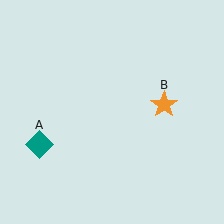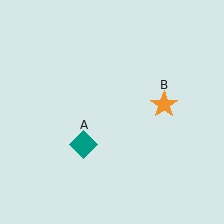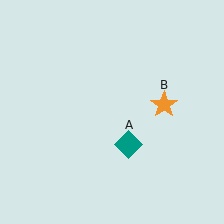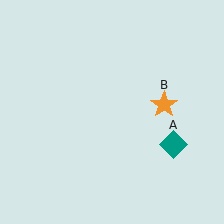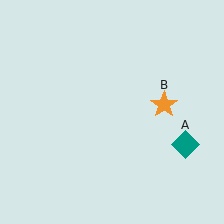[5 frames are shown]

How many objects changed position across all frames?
1 object changed position: teal diamond (object A).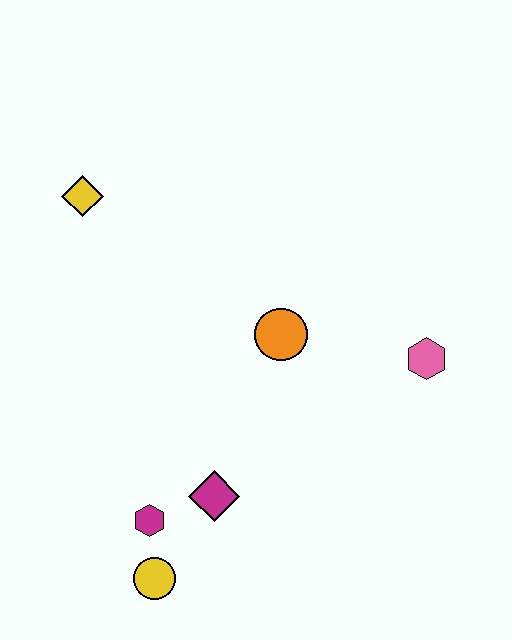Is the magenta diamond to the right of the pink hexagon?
No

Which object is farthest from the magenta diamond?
The yellow diamond is farthest from the magenta diamond.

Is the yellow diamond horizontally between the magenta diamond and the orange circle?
No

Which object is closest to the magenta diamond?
The magenta hexagon is closest to the magenta diamond.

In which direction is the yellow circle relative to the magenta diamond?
The yellow circle is below the magenta diamond.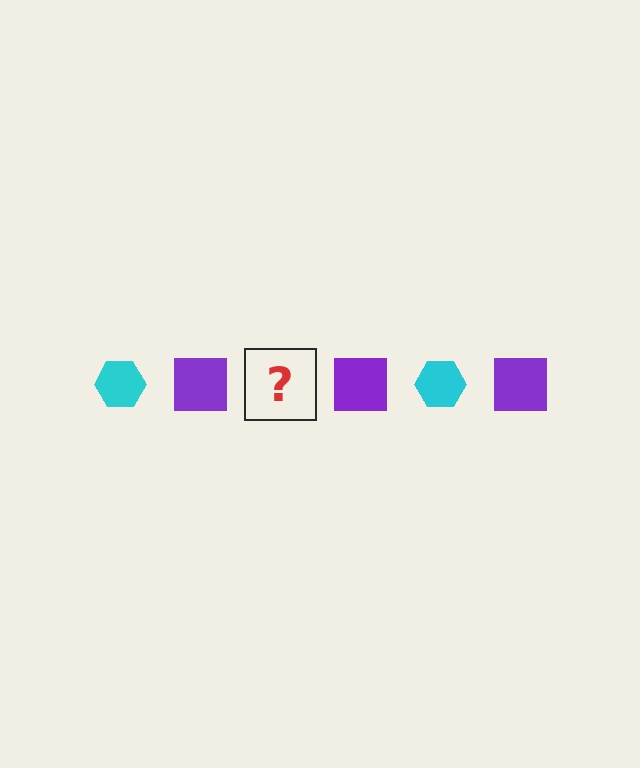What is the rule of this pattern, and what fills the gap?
The rule is that the pattern alternates between cyan hexagon and purple square. The gap should be filled with a cyan hexagon.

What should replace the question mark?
The question mark should be replaced with a cyan hexagon.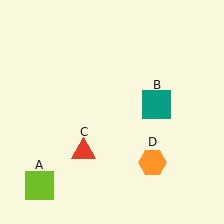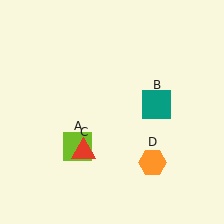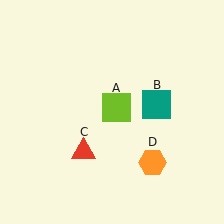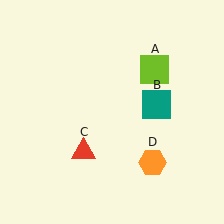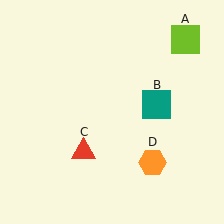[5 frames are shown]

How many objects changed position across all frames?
1 object changed position: lime square (object A).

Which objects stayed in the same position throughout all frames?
Teal square (object B) and red triangle (object C) and orange hexagon (object D) remained stationary.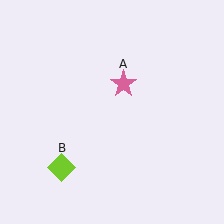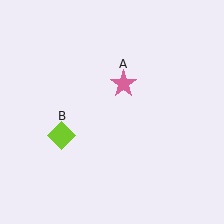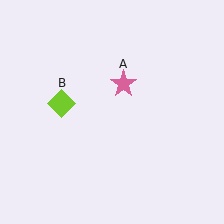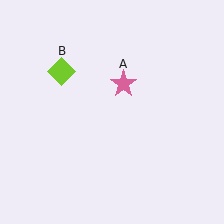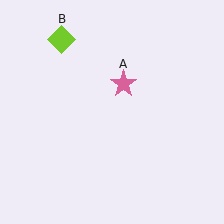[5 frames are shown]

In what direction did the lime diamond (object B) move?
The lime diamond (object B) moved up.